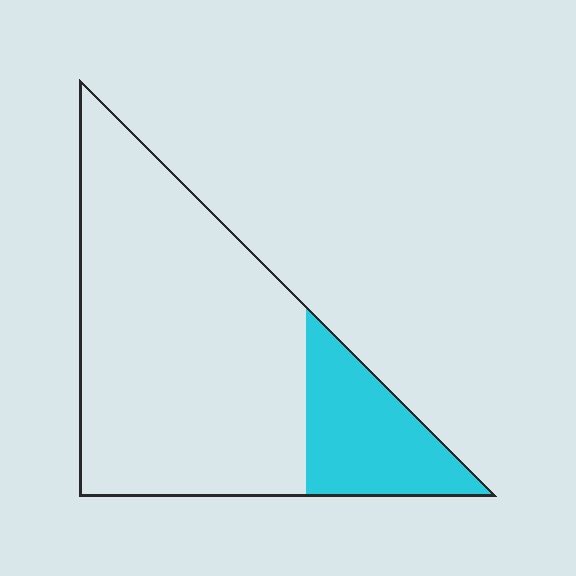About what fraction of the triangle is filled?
About one fifth (1/5).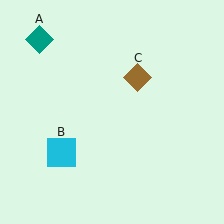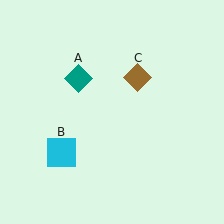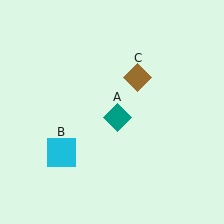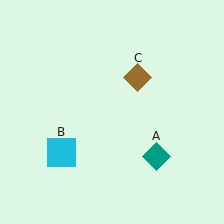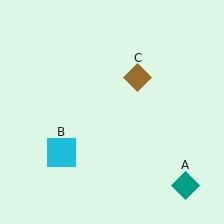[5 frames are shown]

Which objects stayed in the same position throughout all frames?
Cyan square (object B) and brown diamond (object C) remained stationary.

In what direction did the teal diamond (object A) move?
The teal diamond (object A) moved down and to the right.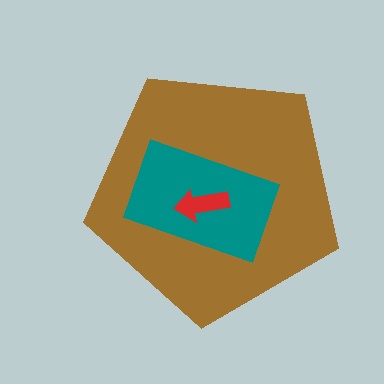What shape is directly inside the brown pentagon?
The teal rectangle.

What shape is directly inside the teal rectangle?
The red arrow.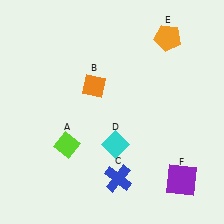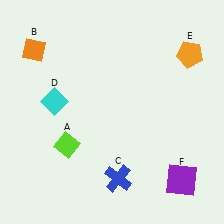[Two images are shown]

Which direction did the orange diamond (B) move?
The orange diamond (B) moved left.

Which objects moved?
The objects that moved are: the orange diamond (B), the cyan diamond (D), the orange pentagon (E).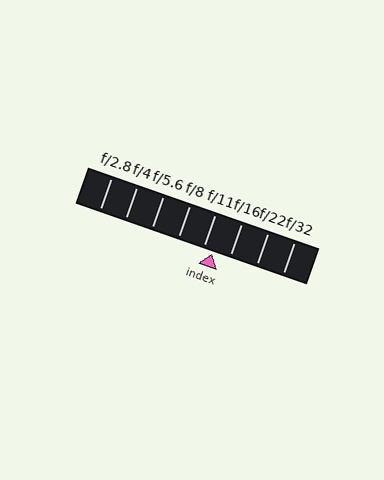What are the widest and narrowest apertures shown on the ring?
The widest aperture shown is f/2.8 and the narrowest is f/32.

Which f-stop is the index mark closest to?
The index mark is closest to f/11.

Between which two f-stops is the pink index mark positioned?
The index mark is between f/11 and f/16.